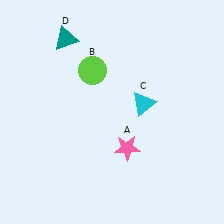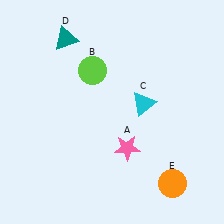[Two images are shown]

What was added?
An orange circle (E) was added in Image 2.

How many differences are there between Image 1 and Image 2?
There is 1 difference between the two images.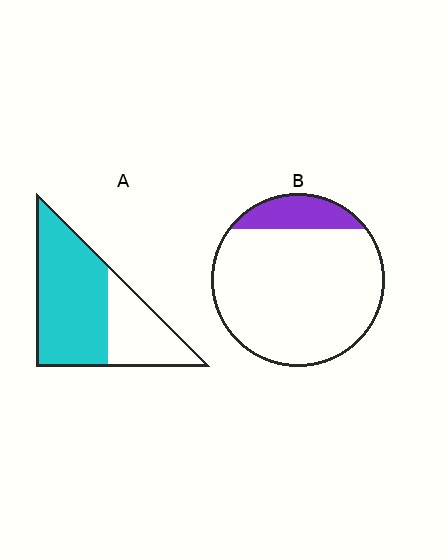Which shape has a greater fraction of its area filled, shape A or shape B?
Shape A.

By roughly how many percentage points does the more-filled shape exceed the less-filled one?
By roughly 50 percentage points (A over B).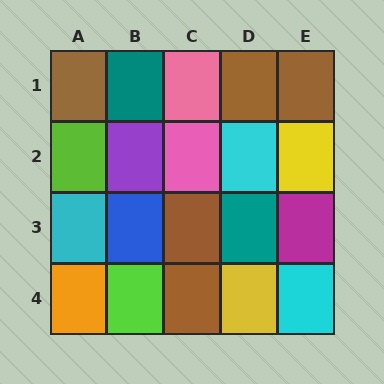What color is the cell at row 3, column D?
Teal.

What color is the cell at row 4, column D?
Yellow.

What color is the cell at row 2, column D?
Cyan.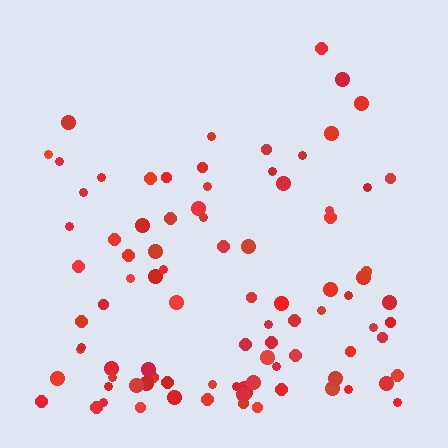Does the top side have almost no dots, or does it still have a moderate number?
Still a moderate number, just noticeably fewer than the bottom.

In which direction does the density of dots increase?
From top to bottom, with the bottom side densest.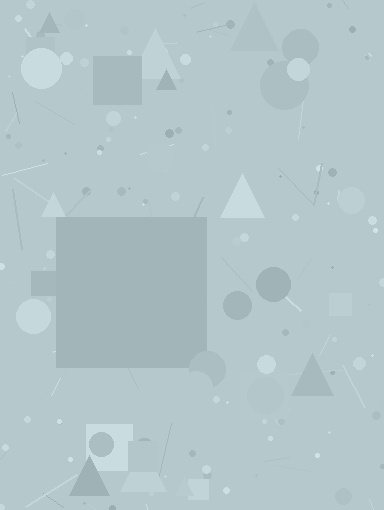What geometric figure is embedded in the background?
A square is embedded in the background.